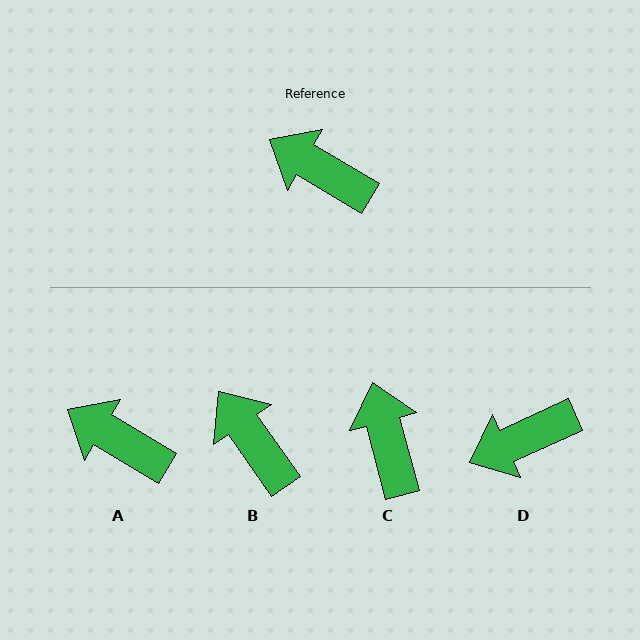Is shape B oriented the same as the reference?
No, it is off by about 24 degrees.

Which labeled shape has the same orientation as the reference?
A.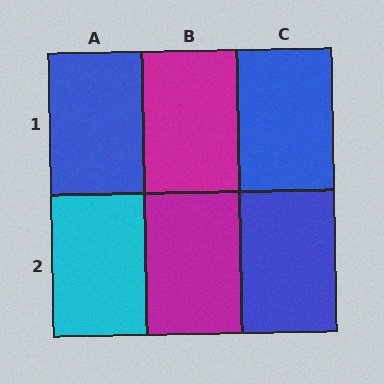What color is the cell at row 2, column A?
Cyan.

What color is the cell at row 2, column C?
Blue.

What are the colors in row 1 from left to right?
Blue, magenta, blue.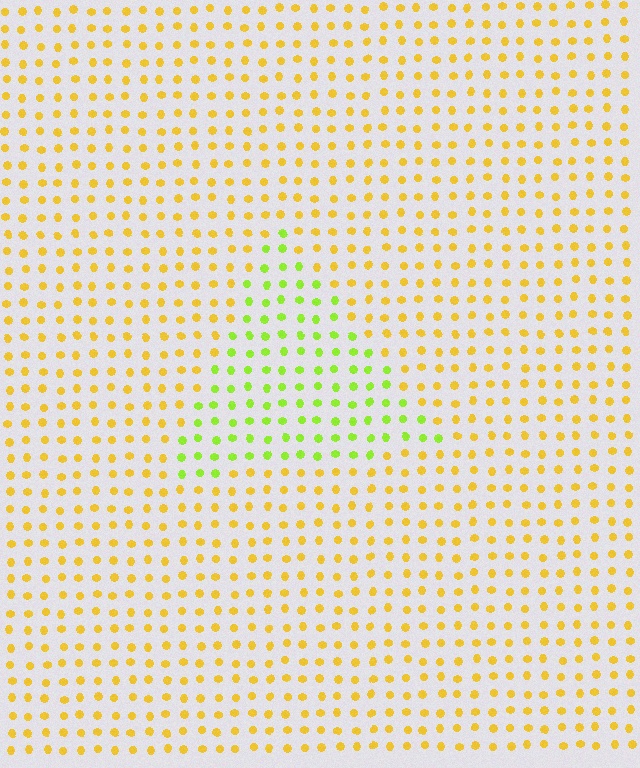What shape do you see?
I see a triangle.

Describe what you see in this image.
The image is filled with small yellow elements in a uniform arrangement. A triangle-shaped region is visible where the elements are tinted to a slightly different hue, forming a subtle color boundary.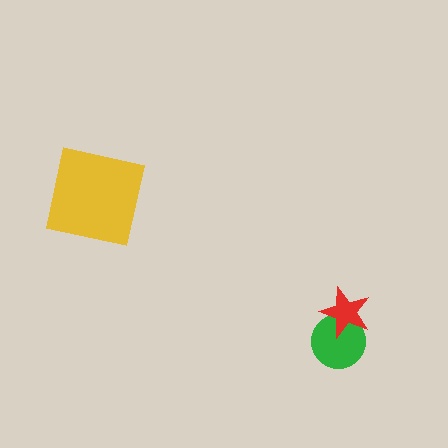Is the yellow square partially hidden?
No, no other shape covers it.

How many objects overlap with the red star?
1 object overlaps with the red star.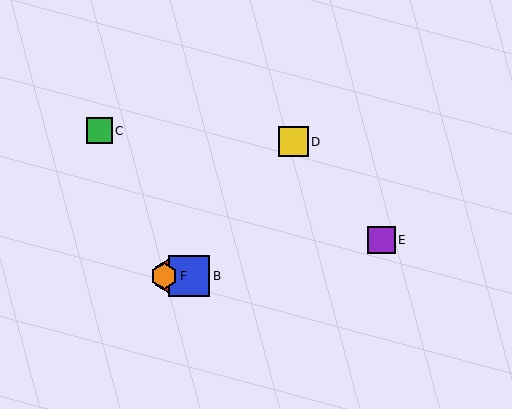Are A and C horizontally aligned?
No, A is at y≈276 and C is at y≈131.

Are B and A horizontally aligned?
Yes, both are at y≈276.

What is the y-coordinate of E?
Object E is at y≈240.